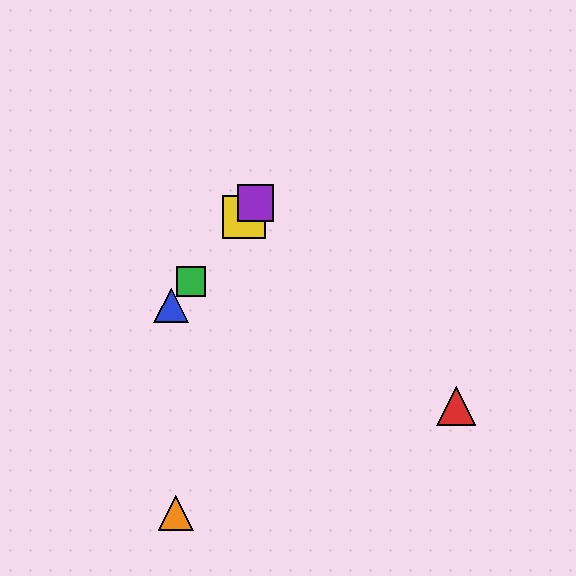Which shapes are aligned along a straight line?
The blue triangle, the green square, the yellow square, the purple square are aligned along a straight line.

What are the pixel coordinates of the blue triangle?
The blue triangle is at (171, 305).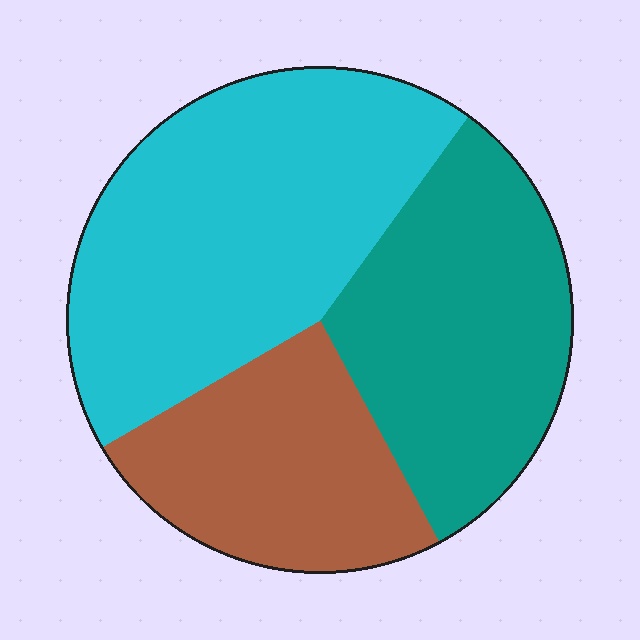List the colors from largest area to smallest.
From largest to smallest: cyan, teal, brown.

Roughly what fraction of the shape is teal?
Teal covers around 30% of the shape.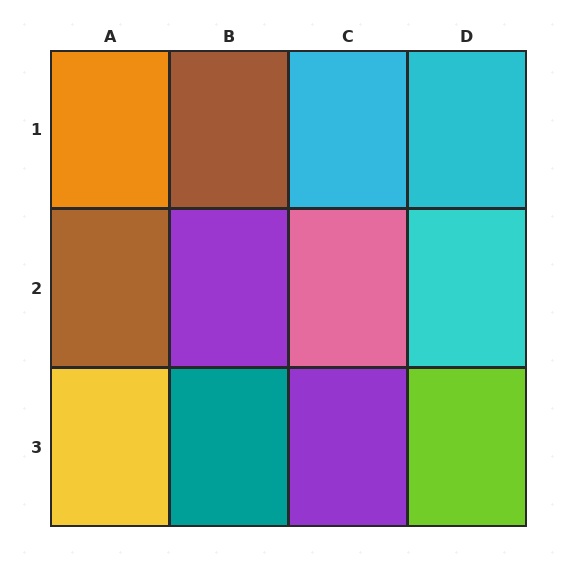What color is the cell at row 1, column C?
Cyan.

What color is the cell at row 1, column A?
Orange.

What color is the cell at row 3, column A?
Yellow.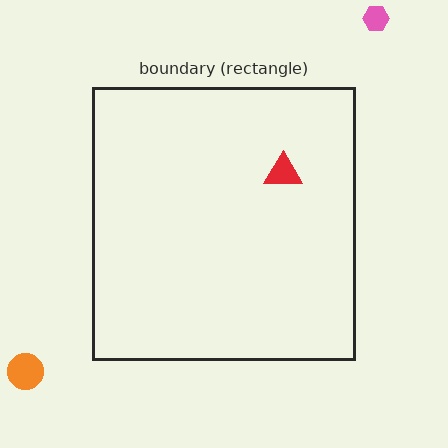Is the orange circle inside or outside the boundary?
Outside.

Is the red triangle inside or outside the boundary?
Inside.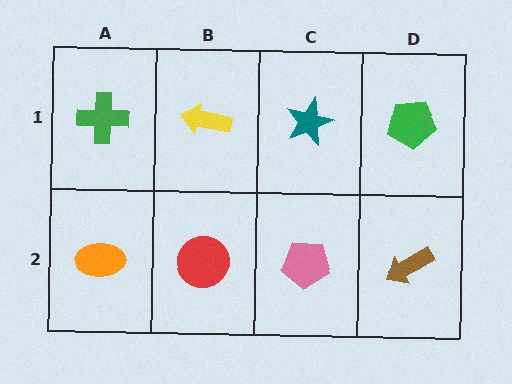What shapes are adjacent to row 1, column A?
An orange ellipse (row 2, column A), a yellow arrow (row 1, column B).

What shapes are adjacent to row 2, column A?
A green cross (row 1, column A), a red circle (row 2, column B).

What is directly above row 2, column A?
A green cross.